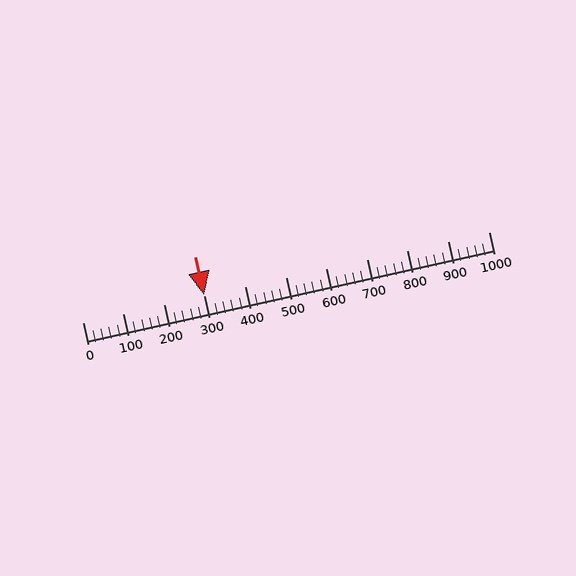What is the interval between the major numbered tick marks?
The major tick marks are spaced 100 units apart.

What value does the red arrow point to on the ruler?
The red arrow points to approximately 300.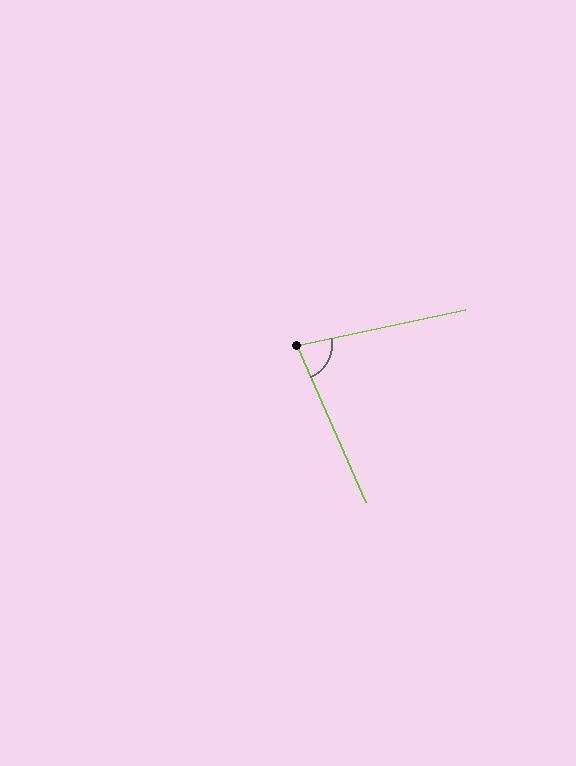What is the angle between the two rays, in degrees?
Approximately 78 degrees.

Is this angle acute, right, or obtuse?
It is acute.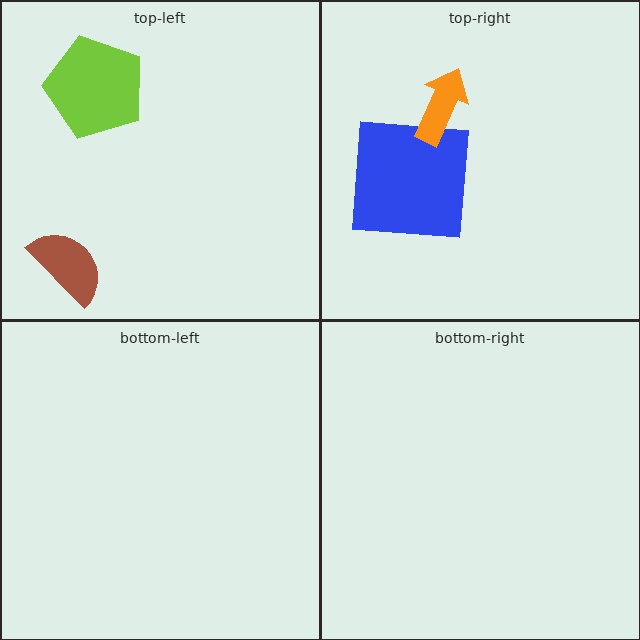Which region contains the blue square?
The top-right region.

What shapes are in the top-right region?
The blue square, the orange arrow.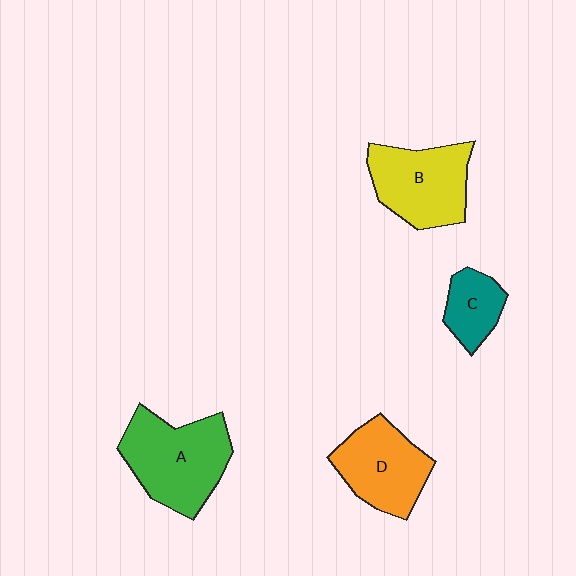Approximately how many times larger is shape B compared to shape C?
Approximately 1.9 times.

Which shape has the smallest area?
Shape C (teal).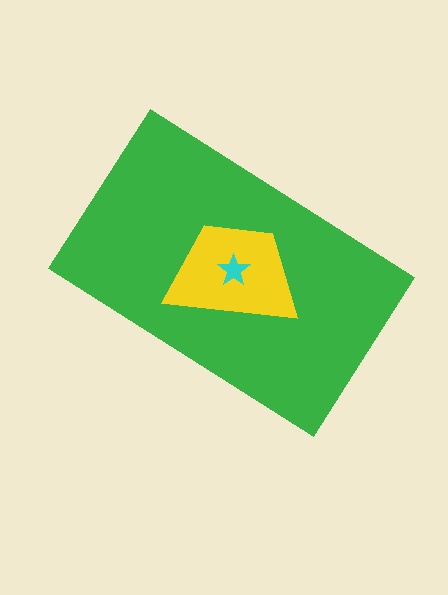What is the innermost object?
The cyan star.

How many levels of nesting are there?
3.